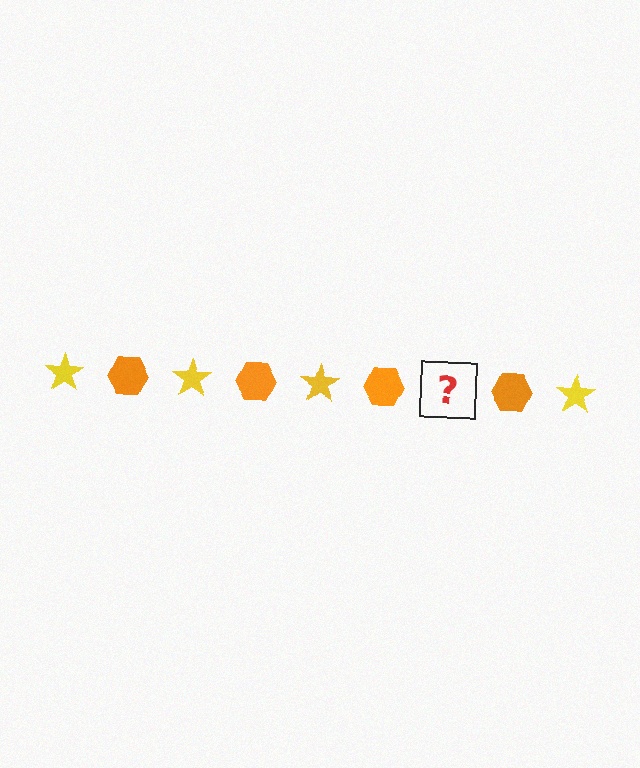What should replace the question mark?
The question mark should be replaced with a yellow star.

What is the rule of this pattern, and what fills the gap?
The rule is that the pattern alternates between yellow star and orange hexagon. The gap should be filled with a yellow star.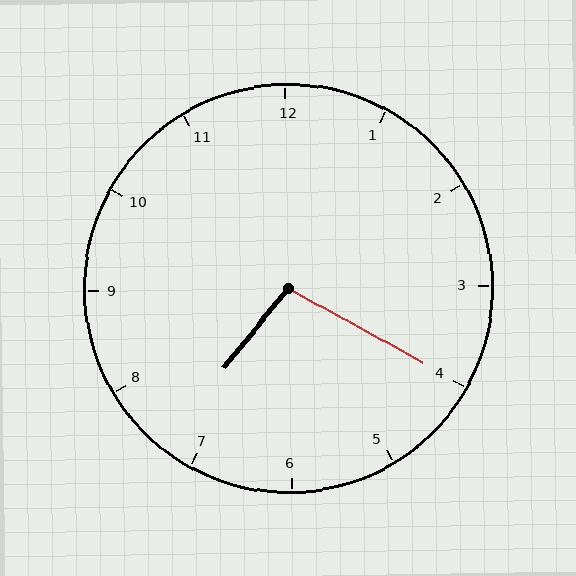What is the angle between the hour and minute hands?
Approximately 100 degrees.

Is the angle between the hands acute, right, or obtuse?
It is obtuse.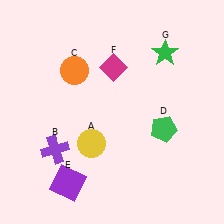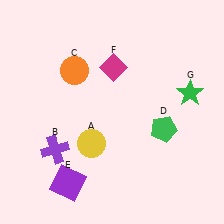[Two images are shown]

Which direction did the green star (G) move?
The green star (G) moved down.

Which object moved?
The green star (G) moved down.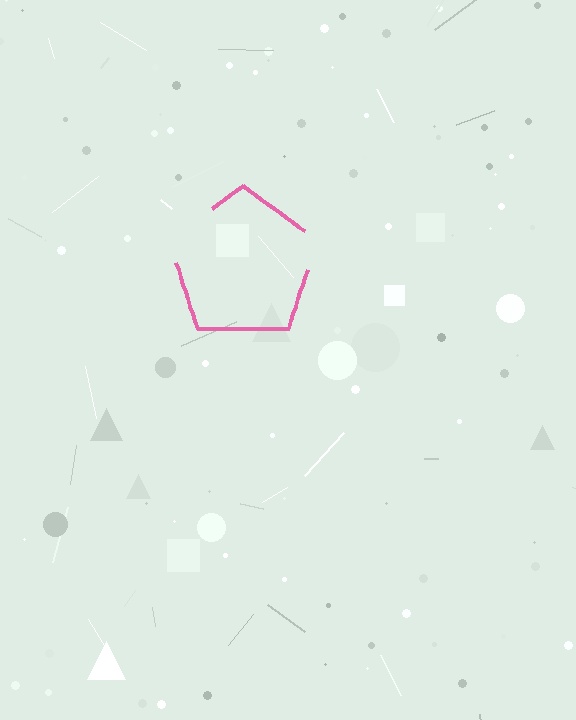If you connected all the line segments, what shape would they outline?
They would outline a pentagon.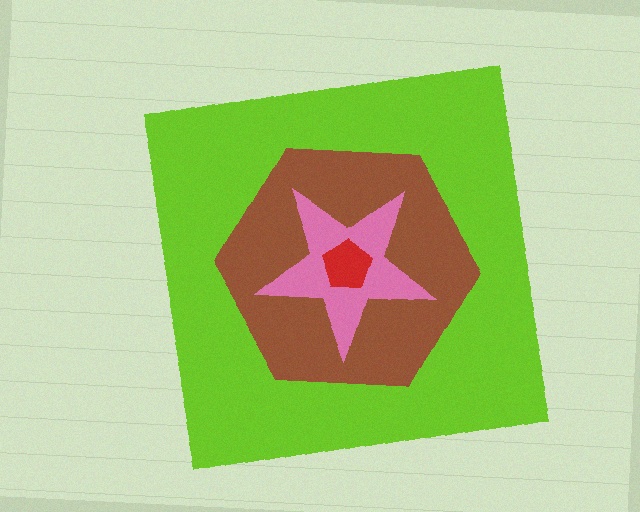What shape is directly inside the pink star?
The red pentagon.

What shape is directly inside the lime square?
The brown hexagon.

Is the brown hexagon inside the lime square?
Yes.